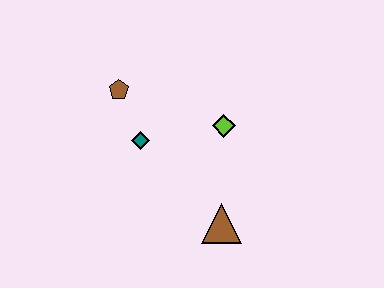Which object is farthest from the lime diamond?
The brown pentagon is farthest from the lime diamond.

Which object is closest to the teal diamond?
The brown pentagon is closest to the teal diamond.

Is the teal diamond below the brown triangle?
No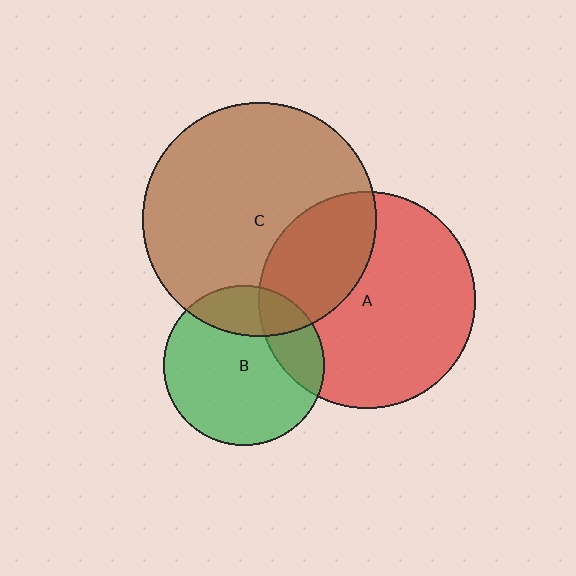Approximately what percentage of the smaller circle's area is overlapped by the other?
Approximately 20%.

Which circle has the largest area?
Circle C (brown).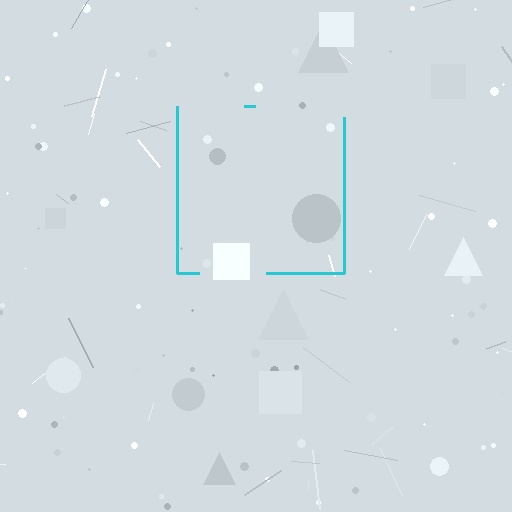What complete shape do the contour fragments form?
The contour fragments form a square.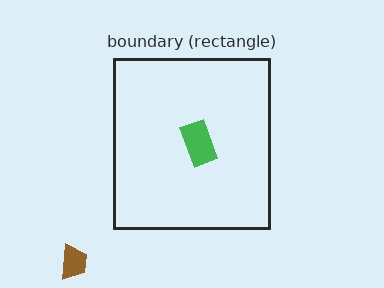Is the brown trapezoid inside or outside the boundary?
Outside.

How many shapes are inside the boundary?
1 inside, 1 outside.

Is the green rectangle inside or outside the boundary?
Inside.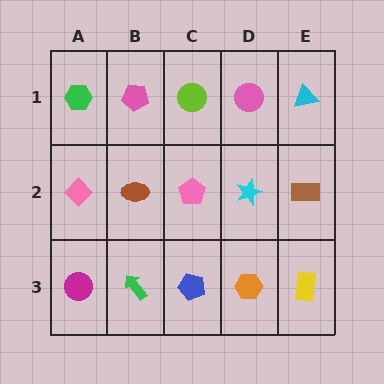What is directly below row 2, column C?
A blue pentagon.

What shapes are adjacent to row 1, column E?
A brown rectangle (row 2, column E), a pink circle (row 1, column D).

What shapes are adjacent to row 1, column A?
A pink diamond (row 2, column A), a pink pentagon (row 1, column B).